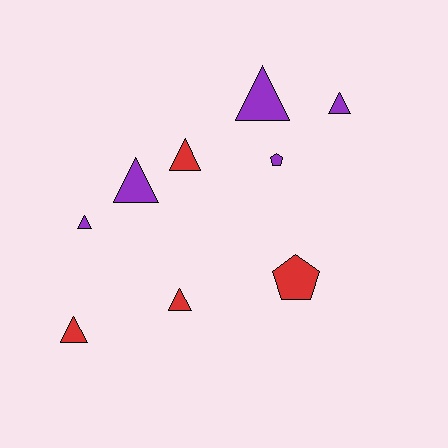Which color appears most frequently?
Purple, with 5 objects.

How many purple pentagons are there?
There is 1 purple pentagon.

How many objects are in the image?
There are 9 objects.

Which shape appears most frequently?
Triangle, with 7 objects.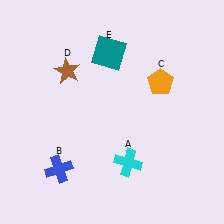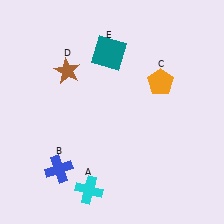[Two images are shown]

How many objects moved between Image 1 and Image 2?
1 object moved between the two images.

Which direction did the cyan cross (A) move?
The cyan cross (A) moved left.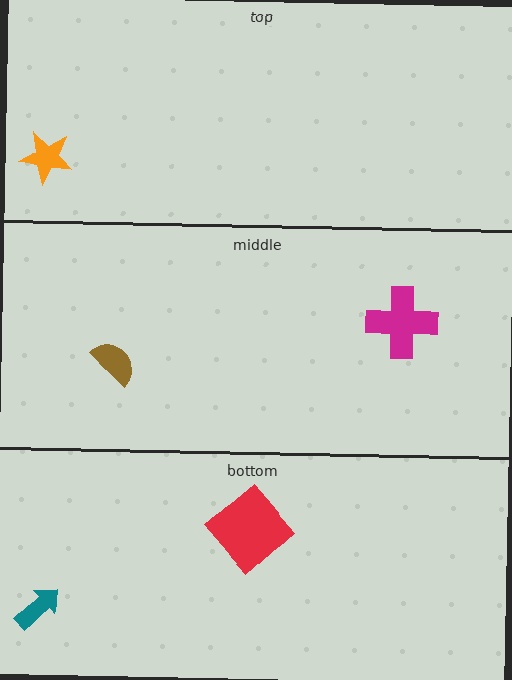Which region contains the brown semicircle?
The middle region.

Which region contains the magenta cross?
The middle region.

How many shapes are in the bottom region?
2.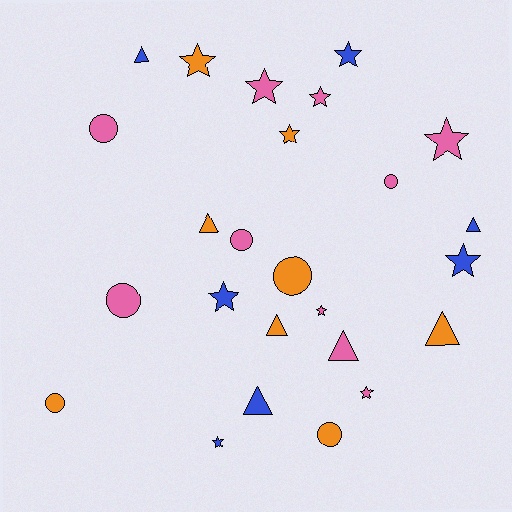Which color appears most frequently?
Pink, with 10 objects.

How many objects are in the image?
There are 25 objects.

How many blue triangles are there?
There are 3 blue triangles.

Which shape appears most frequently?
Star, with 11 objects.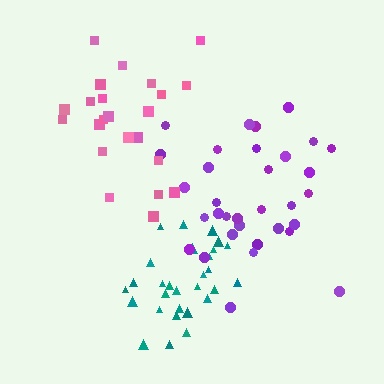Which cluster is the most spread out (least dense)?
Pink.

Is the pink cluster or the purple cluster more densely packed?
Purple.